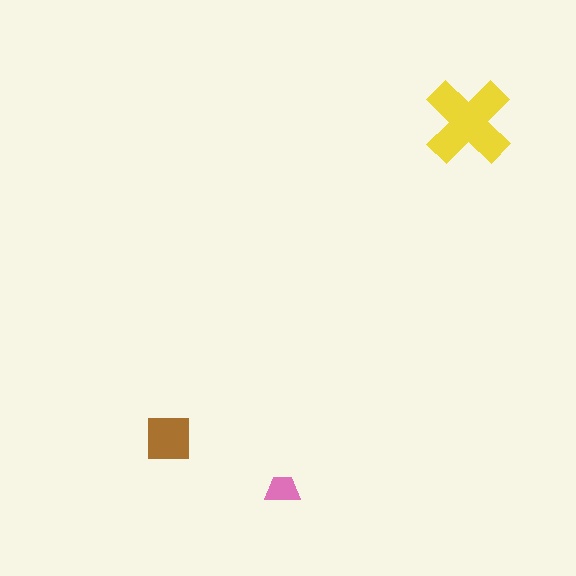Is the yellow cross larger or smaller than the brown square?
Larger.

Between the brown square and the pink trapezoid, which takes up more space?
The brown square.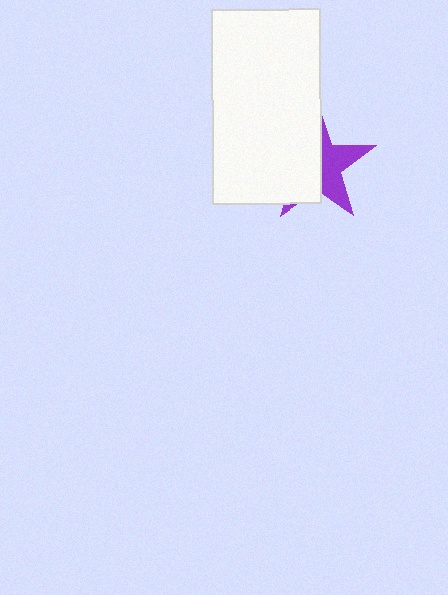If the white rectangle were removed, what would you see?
You would see the complete purple star.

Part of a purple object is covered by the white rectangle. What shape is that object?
It is a star.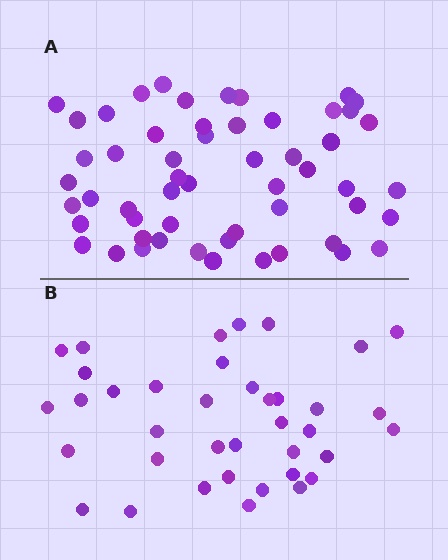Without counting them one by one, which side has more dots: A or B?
Region A (the top region) has more dots.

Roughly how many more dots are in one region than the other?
Region A has approximately 15 more dots than region B.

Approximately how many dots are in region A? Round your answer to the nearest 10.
About 60 dots. (The exact count is 55, which rounds to 60.)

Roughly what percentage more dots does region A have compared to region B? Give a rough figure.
About 45% more.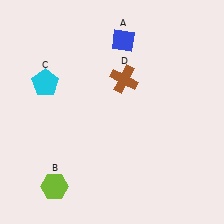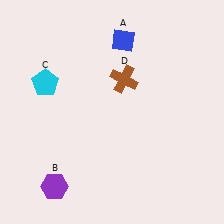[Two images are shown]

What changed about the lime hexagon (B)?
In Image 1, B is lime. In Image 2, it changed to purple.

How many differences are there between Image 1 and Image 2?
There is 1 difference between the two images.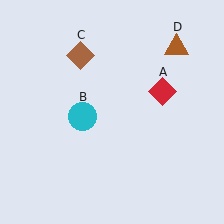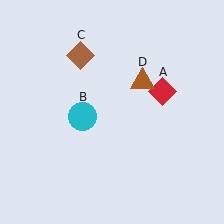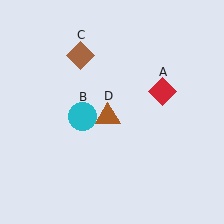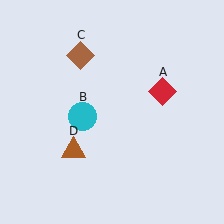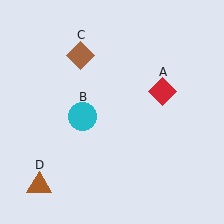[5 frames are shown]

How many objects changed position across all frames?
1 object changed position: brown triangle (object D).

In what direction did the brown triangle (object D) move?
The brown triangle (object D) moved down and to the left.